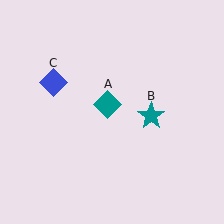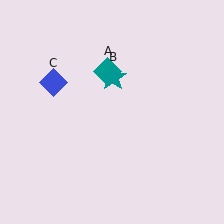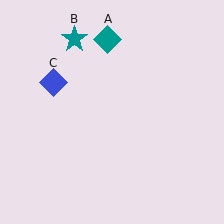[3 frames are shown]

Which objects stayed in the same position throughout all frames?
Blue diamond (object C) remained stationary.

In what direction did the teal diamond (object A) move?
The teal diamond (object A) moved up.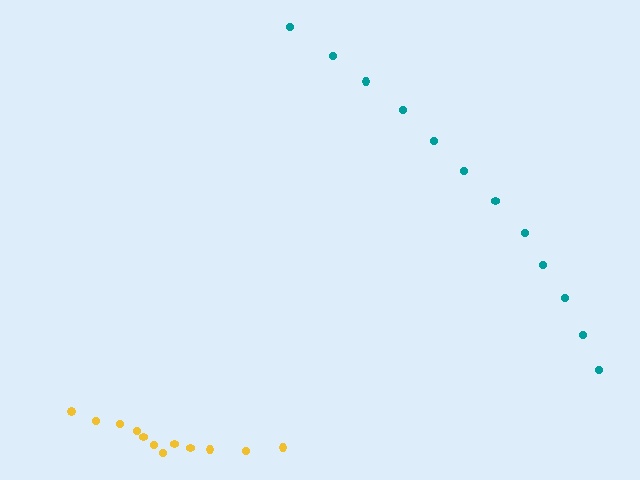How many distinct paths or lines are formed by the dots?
There are 2 distinct paths.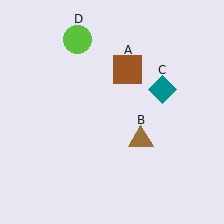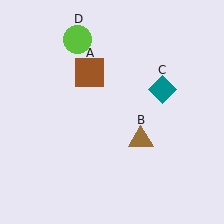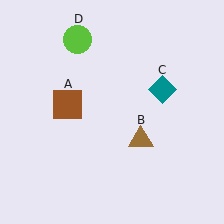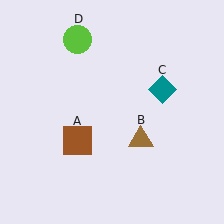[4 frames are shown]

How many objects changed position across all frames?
1 object changed position: brown square (object A).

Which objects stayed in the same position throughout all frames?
Brown triangle (object B) and teal diamond (object C) and lime circle (object D) remained stationary.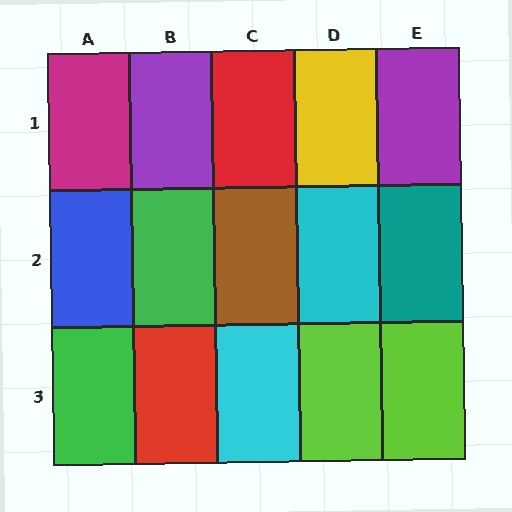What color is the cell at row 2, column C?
Brown.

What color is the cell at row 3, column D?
Lime.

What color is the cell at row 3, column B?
Red.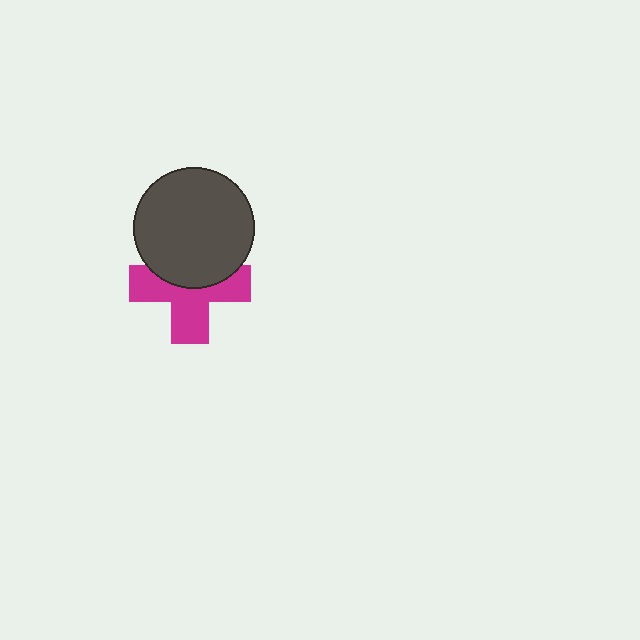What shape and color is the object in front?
The object in front is a dark gray circle.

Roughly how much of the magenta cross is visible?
About half of it is visible (roughly 58%).